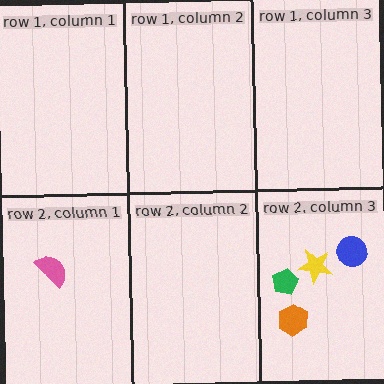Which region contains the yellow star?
The row 2, column 3 region.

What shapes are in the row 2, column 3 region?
The yellow star, the green pentagon, the orange hexagon, the blue circle.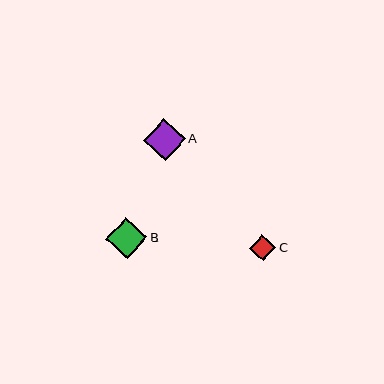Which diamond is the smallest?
Diamond C is the smallest with a size of approximately 26 pixels.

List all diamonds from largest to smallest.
From largest to smallest: A, B, C.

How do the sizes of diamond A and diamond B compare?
Diamond A and diamond B are approximately the same size.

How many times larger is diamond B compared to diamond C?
Diamond B is approximately 1.6 times the size of diamond C.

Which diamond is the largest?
Diamond A is the largest with a size of approximately 42 pixels.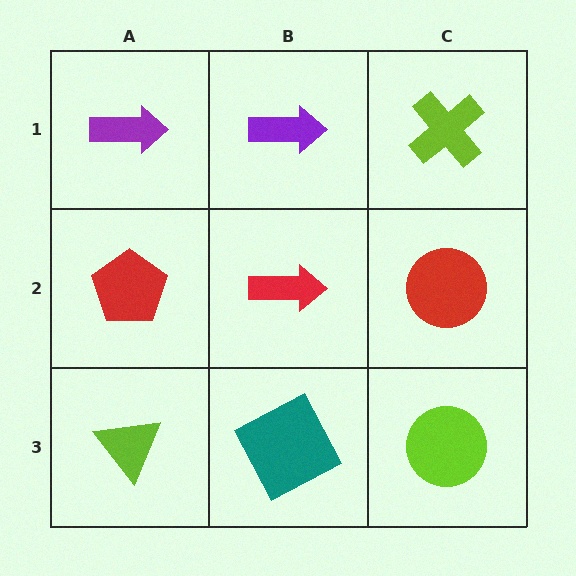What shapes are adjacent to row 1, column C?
A red circle (row 2, column C), a purple arrow (row 1, column B).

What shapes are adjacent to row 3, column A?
A red pentagon (row 2, column A), a teal square (row 3, column B).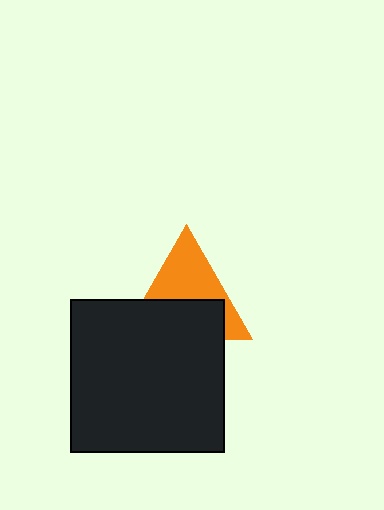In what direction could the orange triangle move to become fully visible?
The orange triangle could move up. That would shift it out from behind the black square entirely.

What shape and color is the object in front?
The object in front is a black square.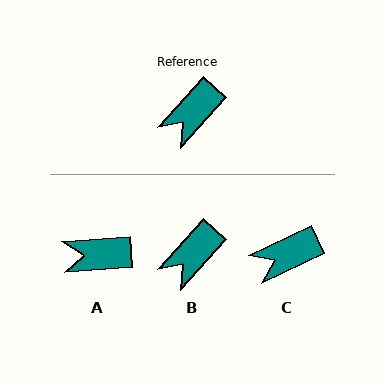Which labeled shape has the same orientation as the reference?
B.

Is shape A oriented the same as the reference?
No, it is off by about 44 degrees.